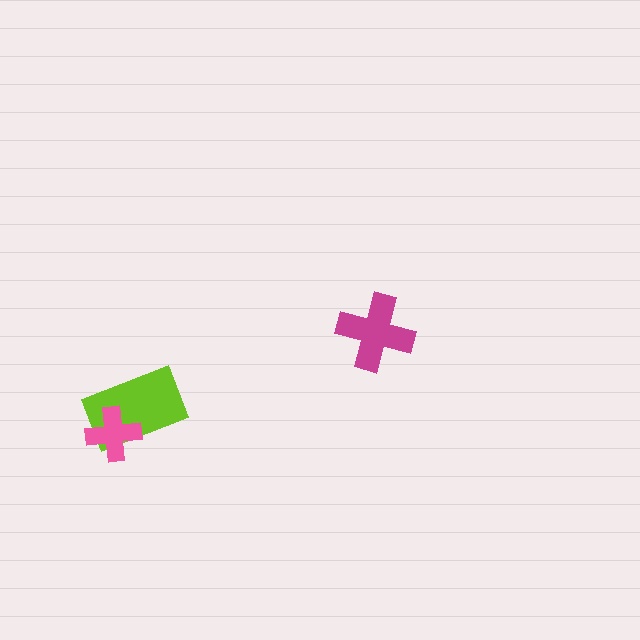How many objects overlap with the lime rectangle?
1 object overlaps with the lime rectangle.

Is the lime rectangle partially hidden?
Yes, it is partially covered by another shape.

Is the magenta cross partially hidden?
No, no other shape covers it.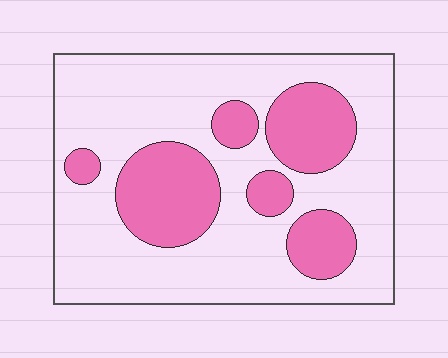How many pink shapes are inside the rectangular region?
6.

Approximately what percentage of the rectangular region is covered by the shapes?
Approximately 30%.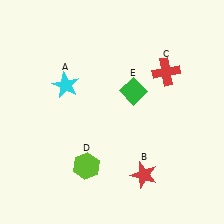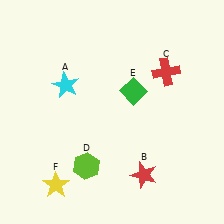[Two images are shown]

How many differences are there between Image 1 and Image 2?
There is 1 difference between the two images.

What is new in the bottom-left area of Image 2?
A yellow star (F) was added in the bottom-left area of Image 2.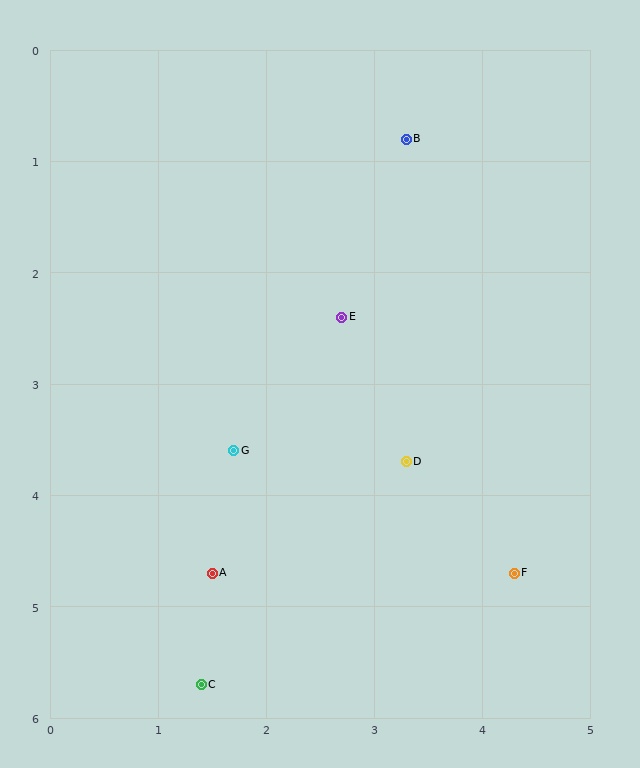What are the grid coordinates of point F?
Point F is at approximately (4.3, 4.7).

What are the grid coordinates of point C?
Point C is at approximately (1.4, 5.7).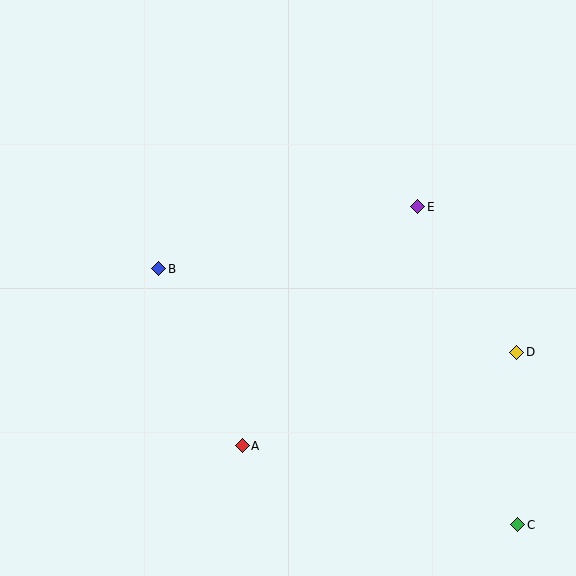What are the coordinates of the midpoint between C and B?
The midpoint between C and B is at (338, 397).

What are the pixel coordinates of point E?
Point E is at (418, 207).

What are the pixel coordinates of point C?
Point C is at (518, 525).